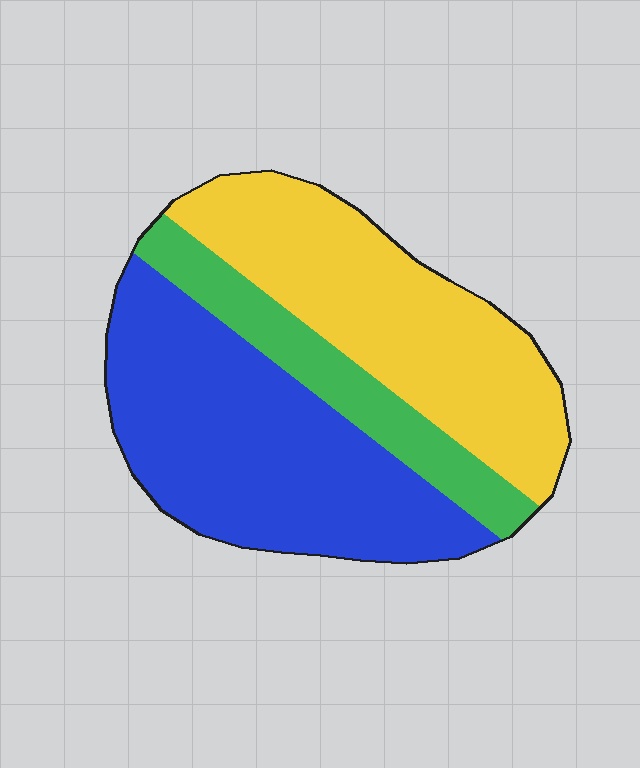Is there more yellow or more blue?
Blue.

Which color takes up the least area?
Green, at roughly 15%.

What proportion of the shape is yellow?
Yellow takes up about three eighths (3/8) of the shape.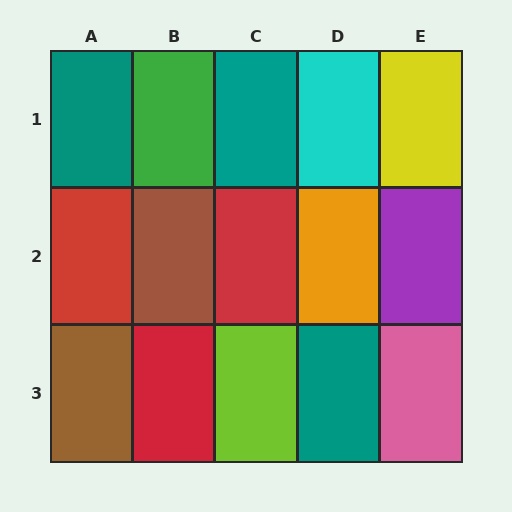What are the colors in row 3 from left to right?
Brown, red, lime, teal, pink.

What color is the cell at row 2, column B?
Brown.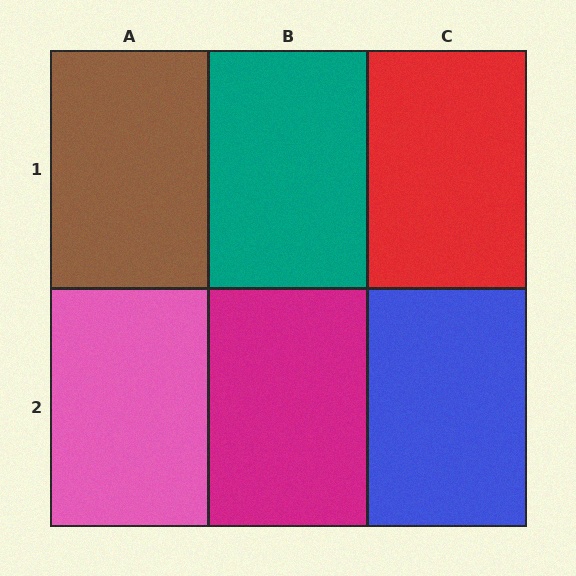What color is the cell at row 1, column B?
Teal.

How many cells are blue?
1 cell is blue.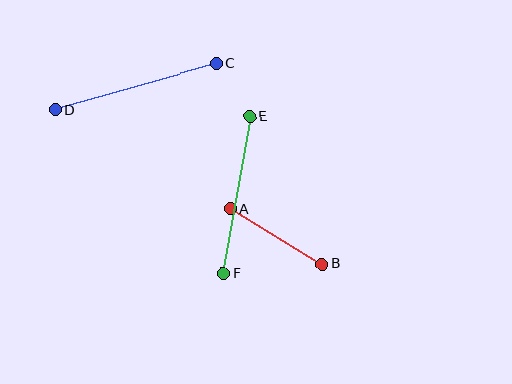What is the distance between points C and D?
The distance is approximately 167 pixels.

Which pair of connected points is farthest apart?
Points C and D are farthest apart.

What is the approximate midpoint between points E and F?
The midpoint is at approximately (237, 195) pixels.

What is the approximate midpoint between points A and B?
The midpoint is at approximately (276, 236) pixels.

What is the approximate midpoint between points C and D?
The midpoint is at approximately (136, 87) pixels.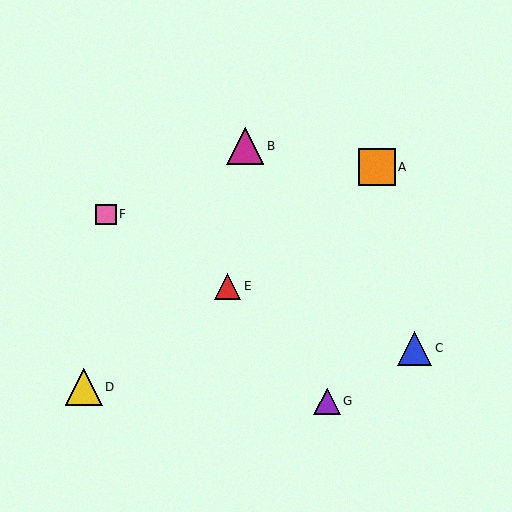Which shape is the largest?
The yellow triangle (labeled D) is the largest.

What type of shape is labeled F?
Shape F is a pink square.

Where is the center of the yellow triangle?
The center of the yellow triangle is at (84, 387).